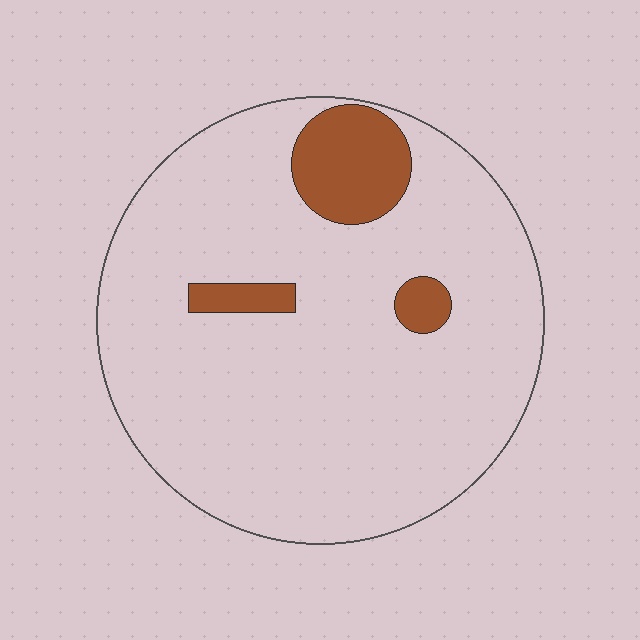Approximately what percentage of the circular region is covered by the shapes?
Approximately 10%.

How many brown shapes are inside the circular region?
3.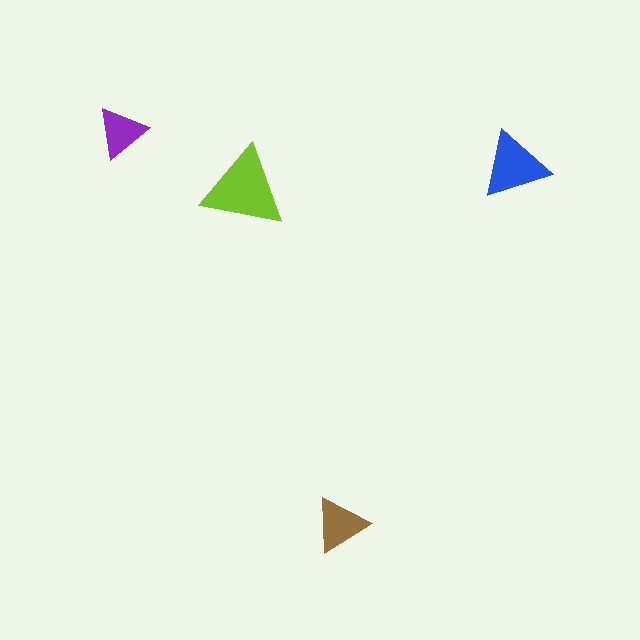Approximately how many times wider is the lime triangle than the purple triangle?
About 1.5 times wider.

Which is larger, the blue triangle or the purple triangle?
The blue one.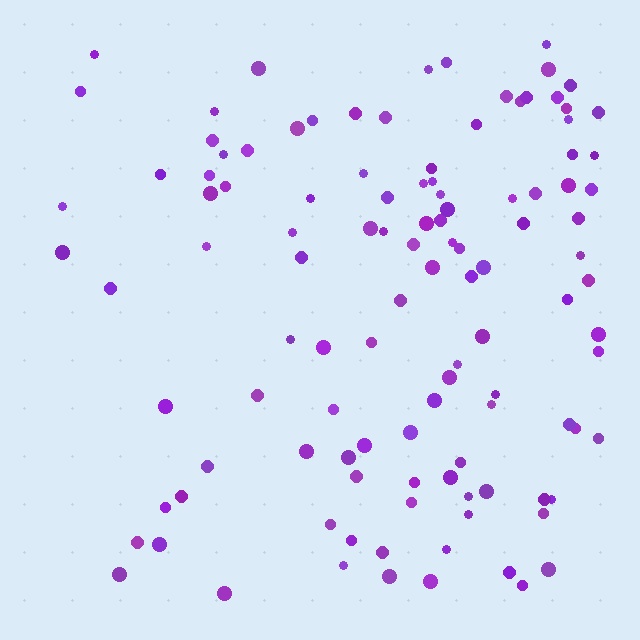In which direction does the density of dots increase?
From left to right, with the right side densest.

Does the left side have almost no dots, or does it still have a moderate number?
Still a moderate number, just noticeably fewer than the right.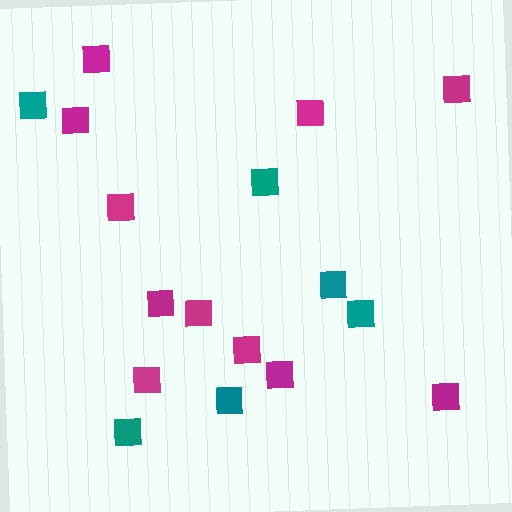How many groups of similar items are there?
There are 2 groups: one group of magenta squares (11) and one group of teal squares (6).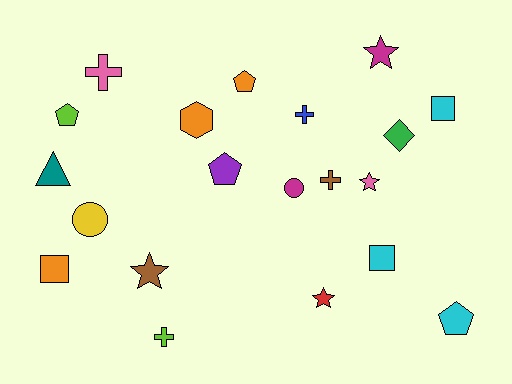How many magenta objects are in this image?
There are 2 magenta objects.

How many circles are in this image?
There are 2 circles.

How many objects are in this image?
There are 20 objects.